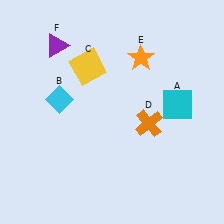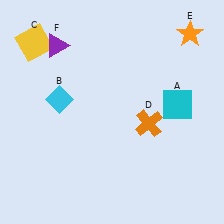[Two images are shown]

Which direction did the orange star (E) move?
The orange star (E) moved right.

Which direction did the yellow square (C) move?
The yellow square (C) moved left.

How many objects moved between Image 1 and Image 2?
2 objects moved between the two images.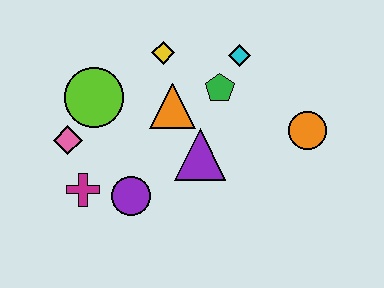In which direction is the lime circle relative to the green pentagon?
The lime circle is to the left of the green pentagon.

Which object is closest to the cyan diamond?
The green pentagon is closest to the cyan diamond.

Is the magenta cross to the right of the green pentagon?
No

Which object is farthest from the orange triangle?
The orange circle is farthest from the orange triangle.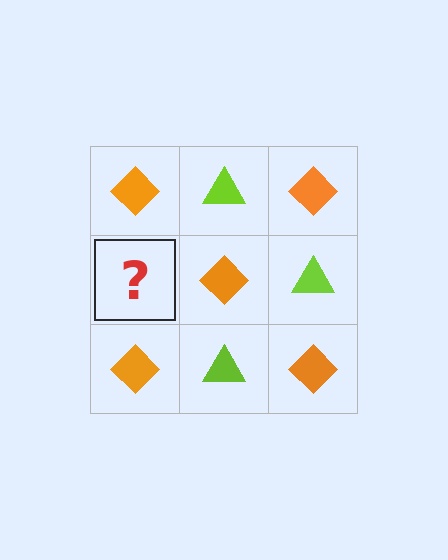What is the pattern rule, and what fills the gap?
The rule is that it alternates orange diamond and lime triangle in a checkerboard pattern. The gap should be filled with a lime triangle.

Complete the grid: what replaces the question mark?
The question mark should be replaced with a lime triangle.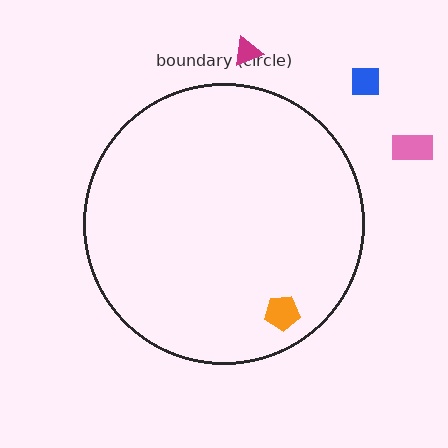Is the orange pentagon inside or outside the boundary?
Inside.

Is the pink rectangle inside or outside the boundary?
Outside.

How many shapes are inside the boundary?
1 inside, 3 outside.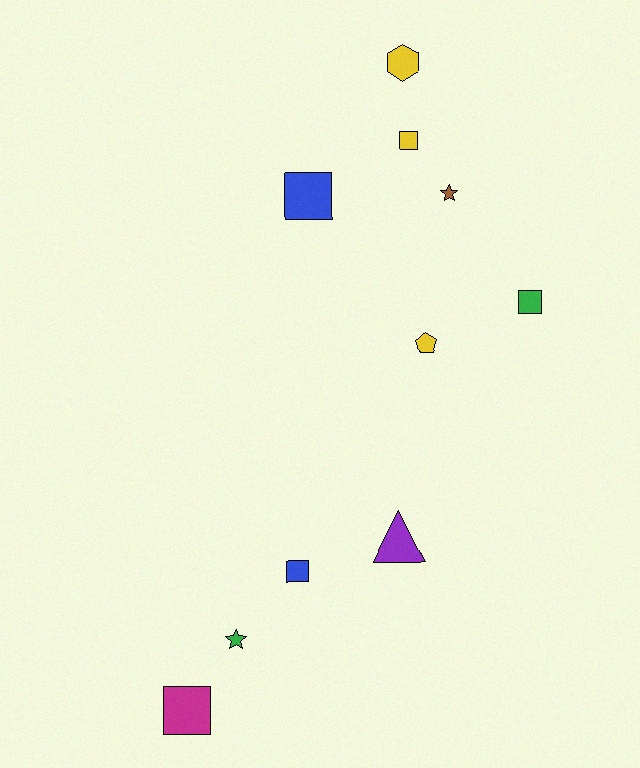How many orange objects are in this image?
There are no orange objects.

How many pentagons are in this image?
There is 1 pentagon.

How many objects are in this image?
There are 10 objects.